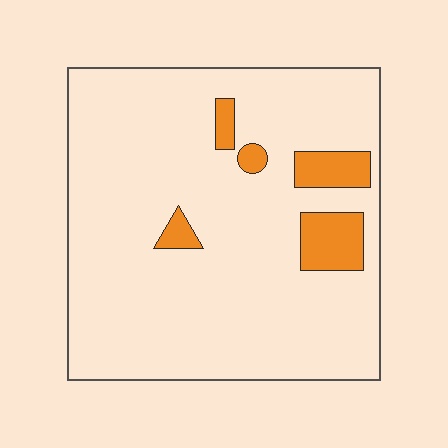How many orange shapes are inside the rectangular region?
5.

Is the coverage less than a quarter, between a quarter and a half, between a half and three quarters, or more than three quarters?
Less than a quarter.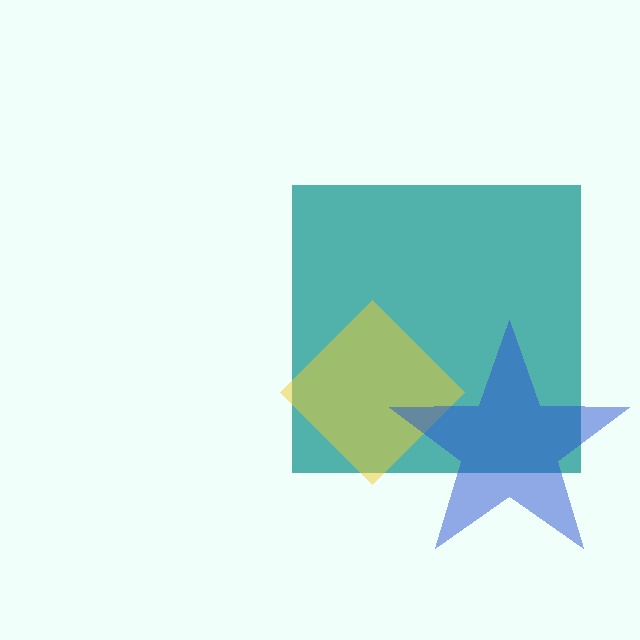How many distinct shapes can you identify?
There are 3 distinct shapes: a teal square, a yellow diamond, a blue star.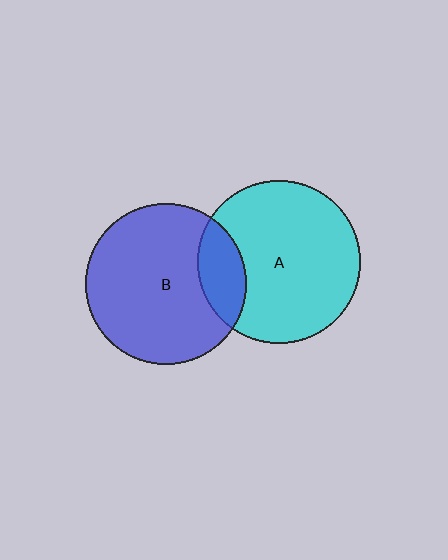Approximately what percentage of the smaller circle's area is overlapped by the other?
Approximately 20%.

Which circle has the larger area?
Circle A (cyan).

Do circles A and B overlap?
Yes.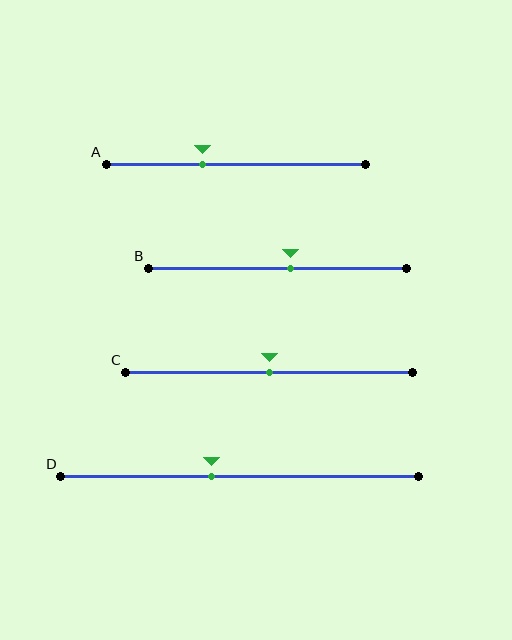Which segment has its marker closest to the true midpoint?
Segment C has its marker closest to the true midpoint.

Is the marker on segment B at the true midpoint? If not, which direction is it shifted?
No, the marker on segment B is shifted to the right by about 5% of the segment length.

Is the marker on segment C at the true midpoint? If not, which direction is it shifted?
Yes, the marker on segment C is at the true midpoint.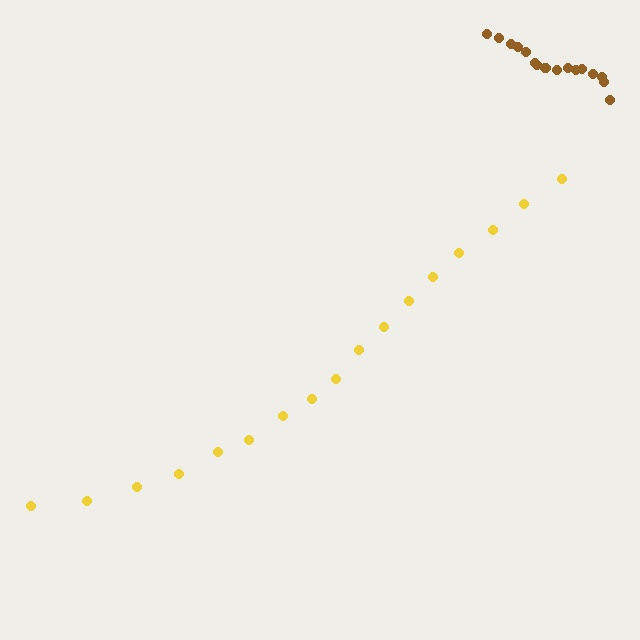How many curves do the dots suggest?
There are 2 distinct paths.